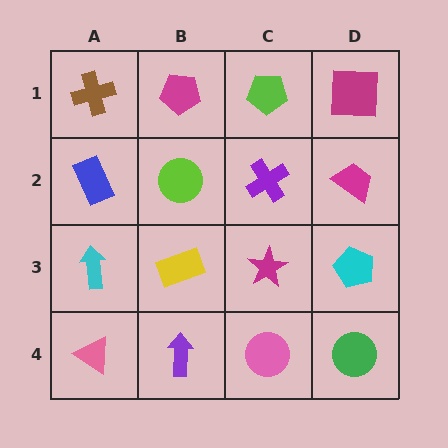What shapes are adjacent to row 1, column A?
A blue rectangle (row 2, column A), a magenta pentagon (row 1, column B).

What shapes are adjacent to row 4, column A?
A cyan arrow (row 3, column A), a purple arrow (row 4, column B).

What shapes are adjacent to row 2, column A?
A brown cross (row 1, column A), a cyan arrow (row 3, column A), a lime circle (row 2, column B).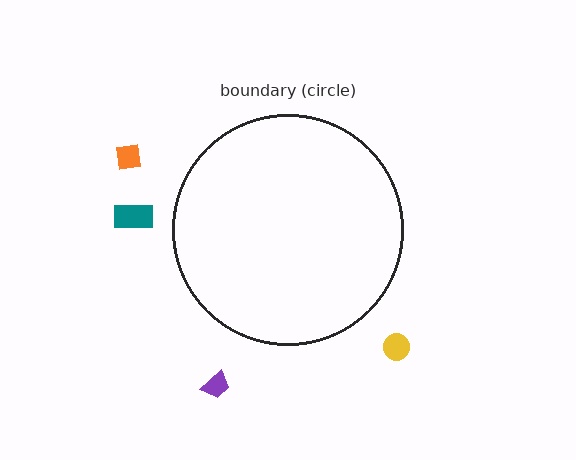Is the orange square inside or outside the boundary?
Outside.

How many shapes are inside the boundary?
0 inside, 4 outside.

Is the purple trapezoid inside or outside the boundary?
Outside.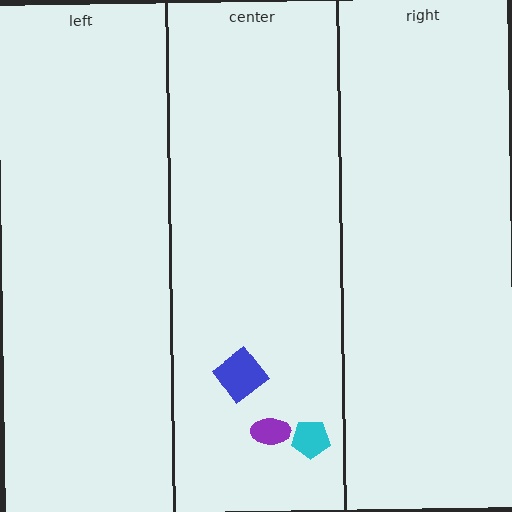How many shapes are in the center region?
3.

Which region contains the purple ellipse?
The center region.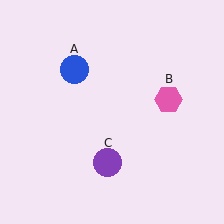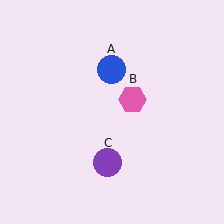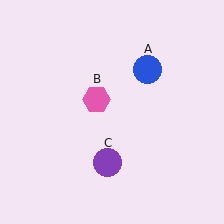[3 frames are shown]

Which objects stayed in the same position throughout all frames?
Purple circle (object C) remained stationary.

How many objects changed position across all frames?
2 objects changed position: blue circle (object A), pink hexagon (object B).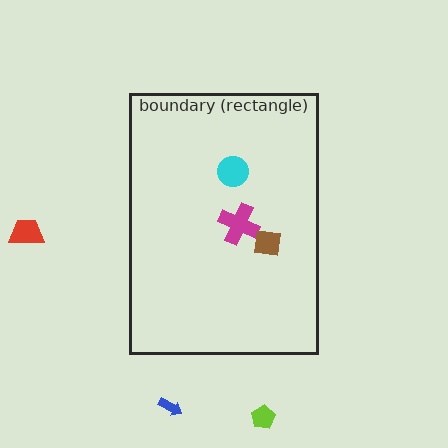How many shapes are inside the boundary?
3 inside, 3 outside.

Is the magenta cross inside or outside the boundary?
Inside.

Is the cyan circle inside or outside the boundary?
Inside.